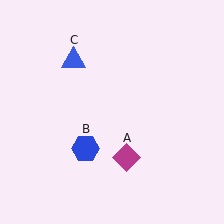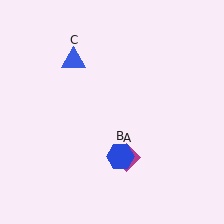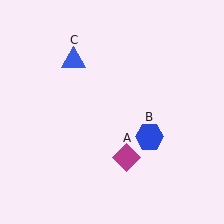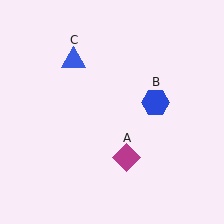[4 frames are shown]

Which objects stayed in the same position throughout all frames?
Magenta diamond (object A) and blue triangle (object C) remained stationary.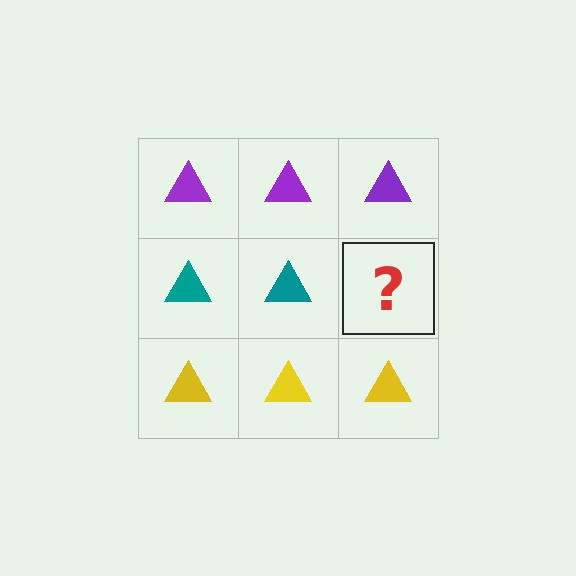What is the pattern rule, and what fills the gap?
The rule is that each row has a consistent color. The gap should be filled with a teal triangle.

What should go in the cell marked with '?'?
The missing cell should contain a teal triangle.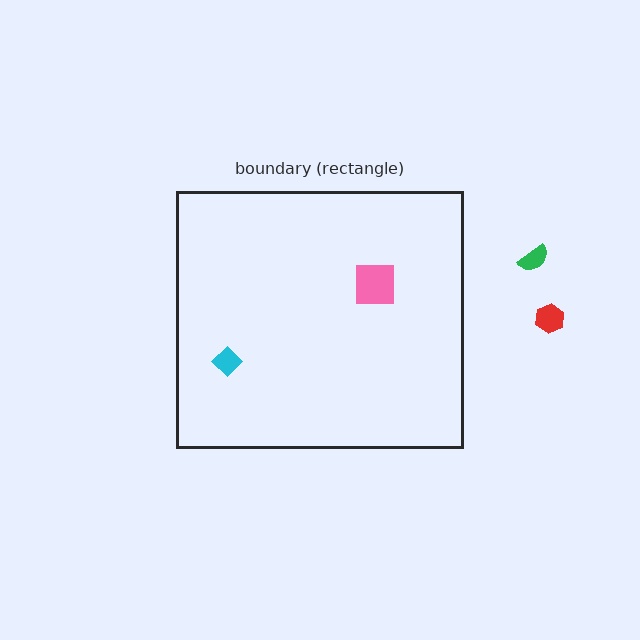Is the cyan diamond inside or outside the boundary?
Inside.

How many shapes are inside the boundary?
2 inside, 2 outside.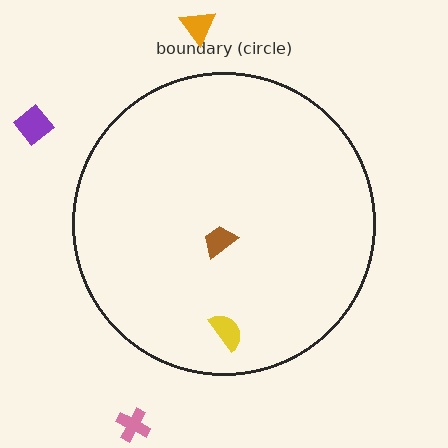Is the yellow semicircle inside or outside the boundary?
Inside.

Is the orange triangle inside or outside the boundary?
Outside.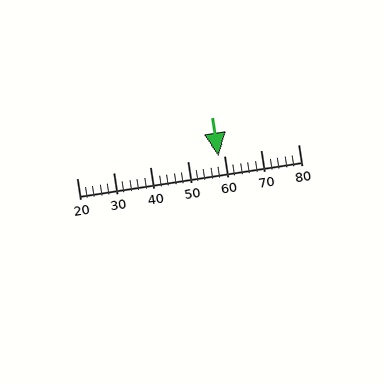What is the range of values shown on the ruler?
The ruler shows values from 20 to 80.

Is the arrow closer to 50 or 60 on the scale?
The arrow is closer to 60.